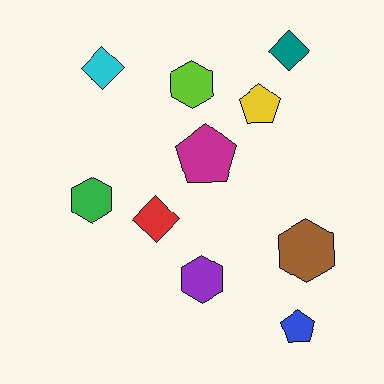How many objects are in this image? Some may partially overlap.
There are 10 objects.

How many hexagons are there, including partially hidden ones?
There are 4 hexagons.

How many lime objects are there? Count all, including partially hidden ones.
There is 1 lime object.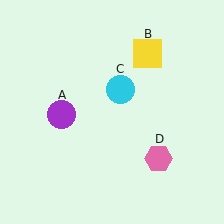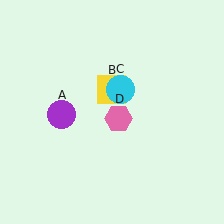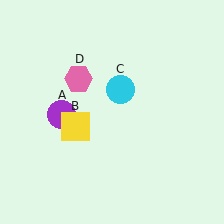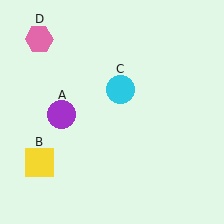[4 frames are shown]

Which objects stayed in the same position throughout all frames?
Purple circle (object A) and cyan circle (object C) remained stationary.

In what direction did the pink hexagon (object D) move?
The pink hexagon (object D) moved up and to the left.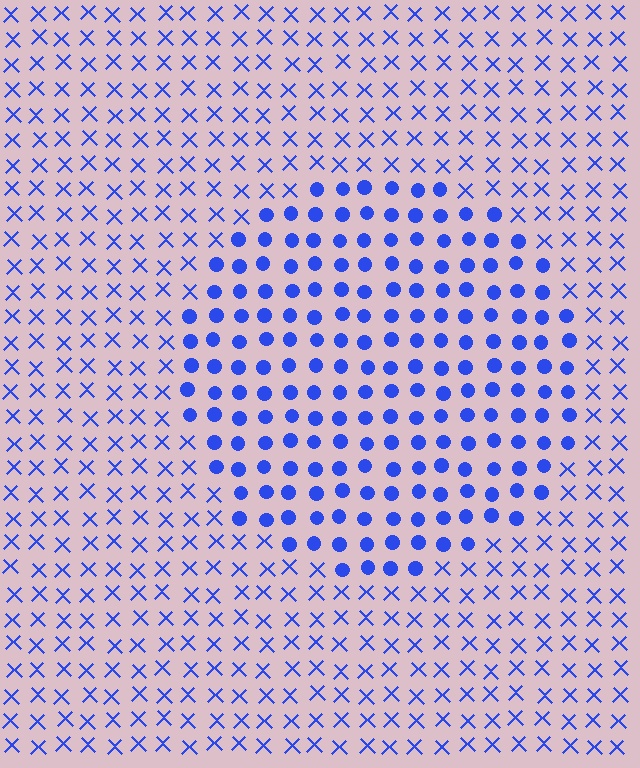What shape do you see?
I see a circle.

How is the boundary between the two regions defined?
The boundary is defined by a change in element shape: circles inside vs. X marks outside. All elements share the same color and spacing.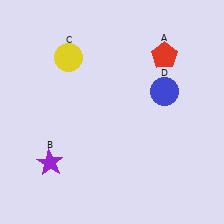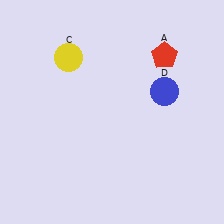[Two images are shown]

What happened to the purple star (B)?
The purple star (B) was removed in Image 2. It was in the bottom-left area of Image 1.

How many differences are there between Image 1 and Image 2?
There is 1 difference between the two images.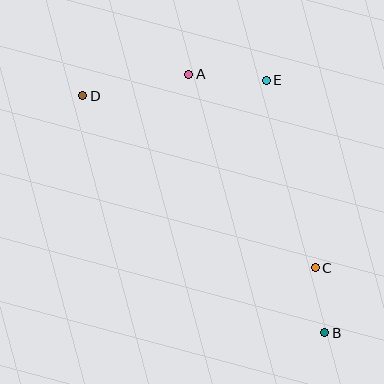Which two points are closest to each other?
Points B and C are closest to each other.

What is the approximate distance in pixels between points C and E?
The distance between C and E is approximately 194 pixels.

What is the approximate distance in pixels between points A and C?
The distance between A and C is approximately 231 pixels.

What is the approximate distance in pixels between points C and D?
The distance between C and D is approximately 289 pixels.